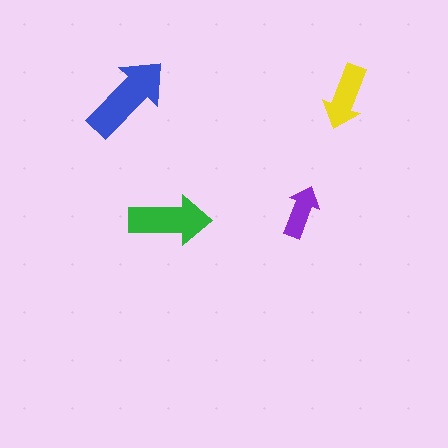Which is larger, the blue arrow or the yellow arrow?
The blue one.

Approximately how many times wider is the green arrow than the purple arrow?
About 1.5 times wider.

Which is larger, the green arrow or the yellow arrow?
The green one.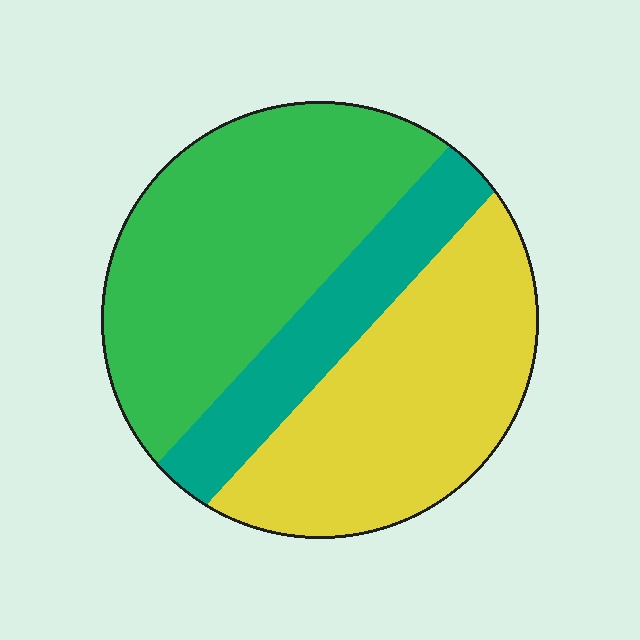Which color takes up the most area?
Green, at roughly 45%.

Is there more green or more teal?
Green.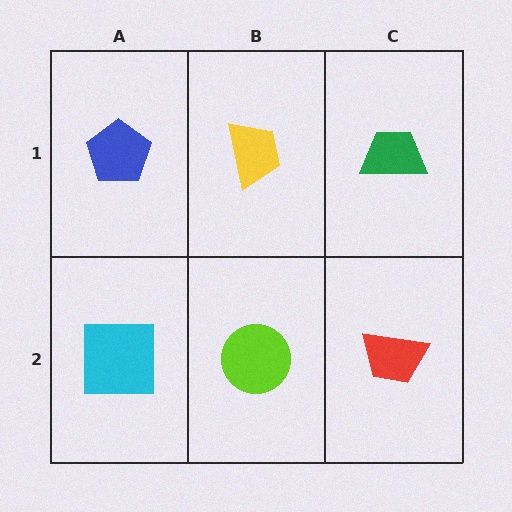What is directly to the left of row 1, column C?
A yellow trapezoid.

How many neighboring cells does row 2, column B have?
3.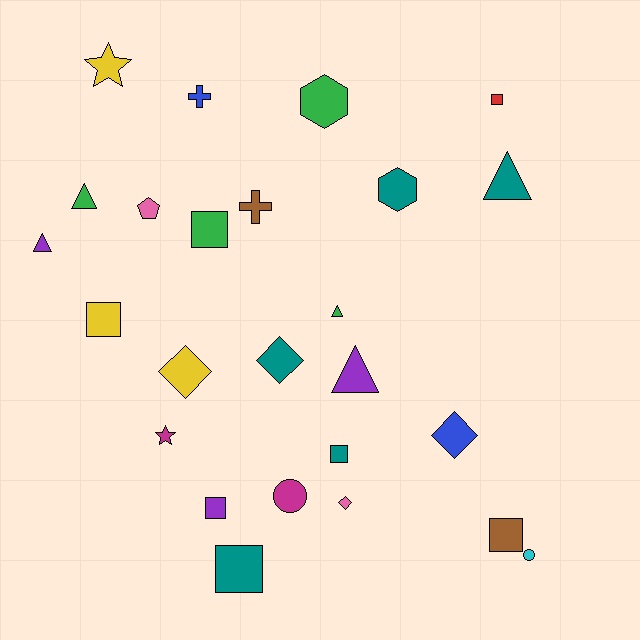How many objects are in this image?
There are 25 objects.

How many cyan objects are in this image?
There is 1 cyan object.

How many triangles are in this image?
There are 5 triangles.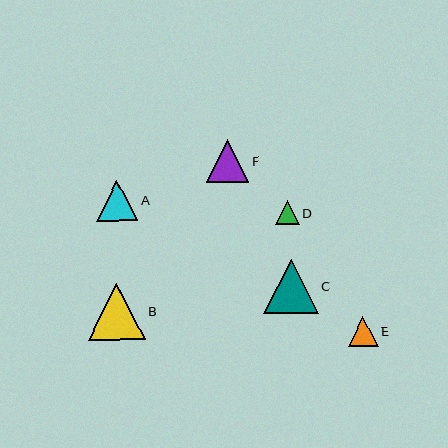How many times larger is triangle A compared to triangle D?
Triangle A is approximately 1.7 times the size of triangle D.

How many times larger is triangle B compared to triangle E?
Triangle B is approximately 1.9 times the size of triangle E.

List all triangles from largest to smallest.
From largest to smallest: B, C, F, A, E, D.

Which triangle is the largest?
Triangle B is the largest with a size of approximately 57 pixels.